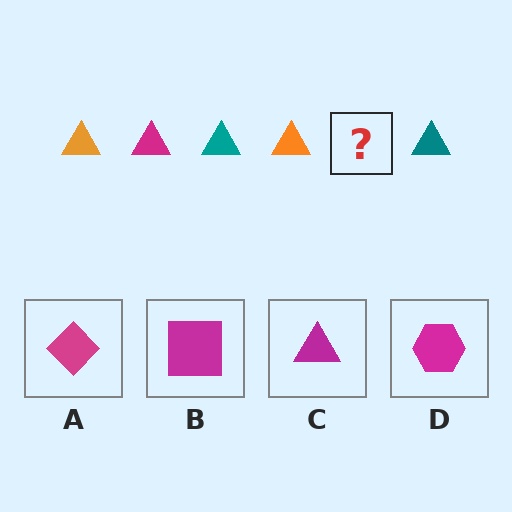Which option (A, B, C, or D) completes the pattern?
C.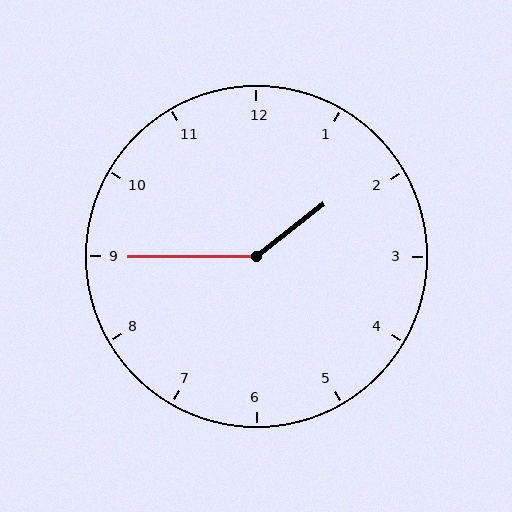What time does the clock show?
1:45.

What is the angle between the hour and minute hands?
Approximately 142 degrees.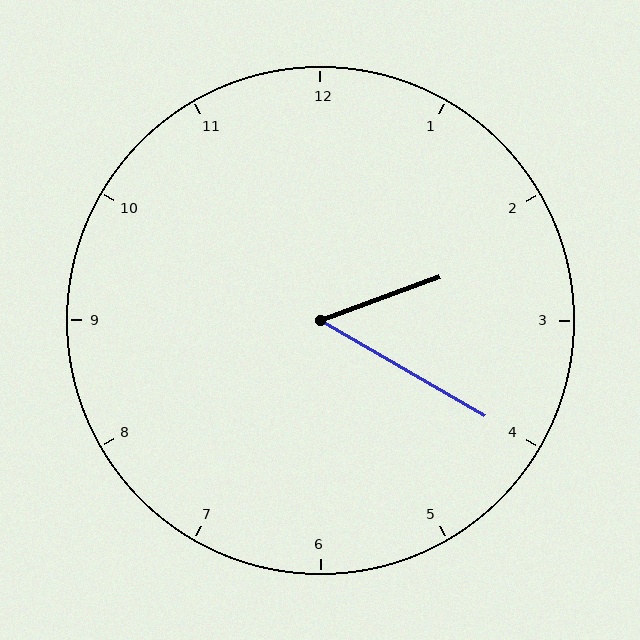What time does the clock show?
2:20.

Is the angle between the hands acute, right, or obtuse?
It is acute.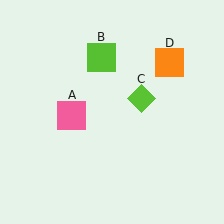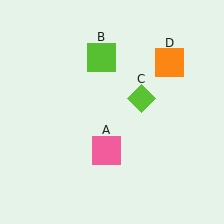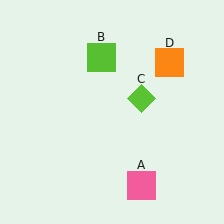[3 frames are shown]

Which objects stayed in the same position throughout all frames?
Lime square (object B) and lime diamond (object C) and orange square (object D) remained stationary.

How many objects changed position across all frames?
1 object changed position: pink square (object A).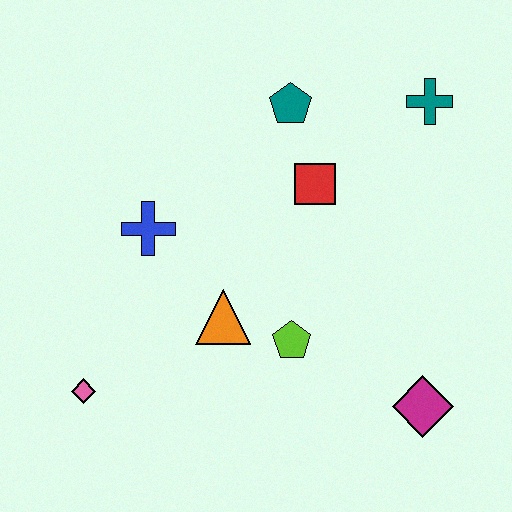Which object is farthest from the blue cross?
The magenta diamond is farthest from the blue cross.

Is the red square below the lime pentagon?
No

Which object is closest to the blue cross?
The orange triangle is closest to the blue cross.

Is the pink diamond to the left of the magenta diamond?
Yes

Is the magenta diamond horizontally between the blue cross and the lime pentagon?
No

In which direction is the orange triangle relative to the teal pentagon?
The orange triangle is below the teal pentagon.